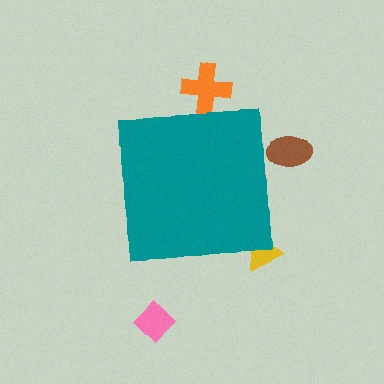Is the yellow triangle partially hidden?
Yes, the yellow triangle is partially hidden behind the teal square.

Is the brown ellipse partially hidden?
Yes, the brown ellipse is partially hidden behind the teal square.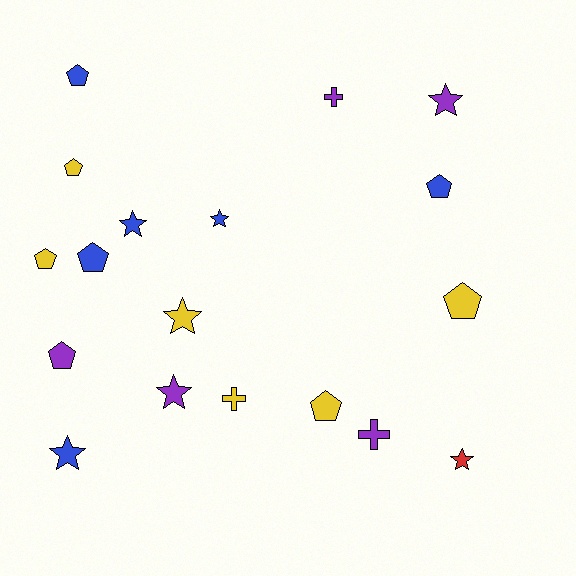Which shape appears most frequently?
Pentagon, with 8 objects.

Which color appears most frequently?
Yellow, with 6 objects.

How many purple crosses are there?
There are 2 purple crosses.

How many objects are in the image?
There are 18 objects.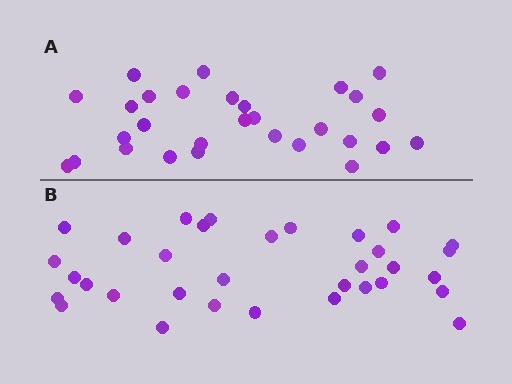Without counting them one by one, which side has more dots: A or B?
Region B (the bottom region) has more dots.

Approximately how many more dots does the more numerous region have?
Region B has about 4 more dots than region A.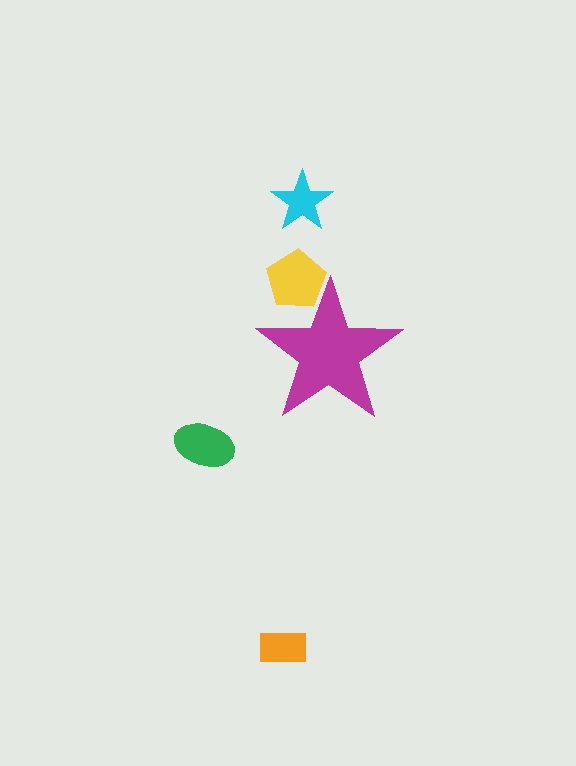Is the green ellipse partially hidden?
No, the green ellipse is fully visible.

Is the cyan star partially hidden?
No, the cyan star is fully visible.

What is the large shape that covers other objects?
A magenta star.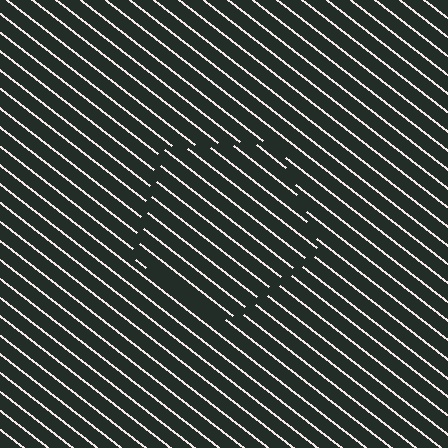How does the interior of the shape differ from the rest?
The interior of the shape contains the same grating, shifted by half a period — the contour is defined by the phase discontinuity where line-ends from the inner and outer gratings abut.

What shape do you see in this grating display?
An illusory pentagon. The interior of the shape contains the same grating, shifted by half a period — the contour is defined by the phase discontinuity where line-ends from the inner and outer gratings abut.